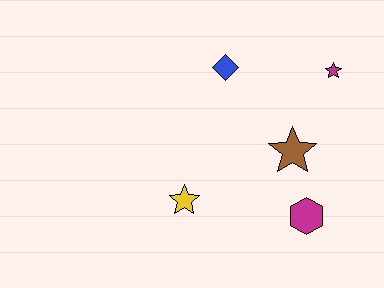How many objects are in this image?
There are 5 objects.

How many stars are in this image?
There are 3 stars.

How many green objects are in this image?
There are no green objects.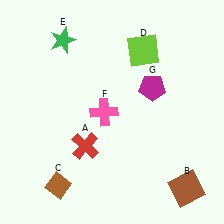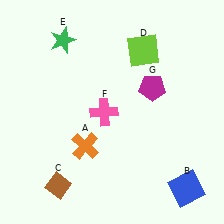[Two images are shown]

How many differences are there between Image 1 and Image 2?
There are 2 differences between the two images.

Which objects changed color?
A changed from red to orange. B changed from brown to blue.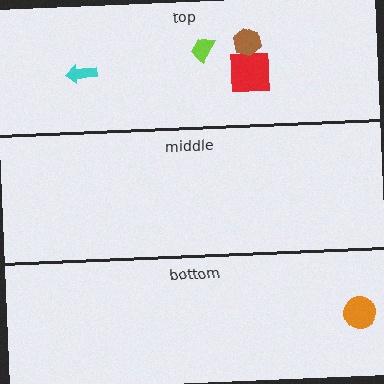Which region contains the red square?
The top region.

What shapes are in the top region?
The cyan arrow, the red square, the brown hexagon, the lime trapezoid.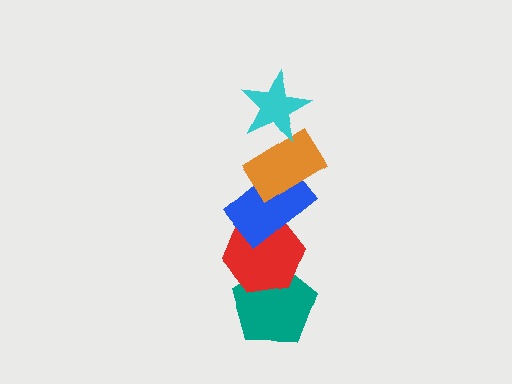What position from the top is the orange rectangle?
The orange rectangle is 2nd from the top.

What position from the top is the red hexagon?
The red hexagon is 4th from the top.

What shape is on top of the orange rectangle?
The cyan star is on top of the orange rectangle.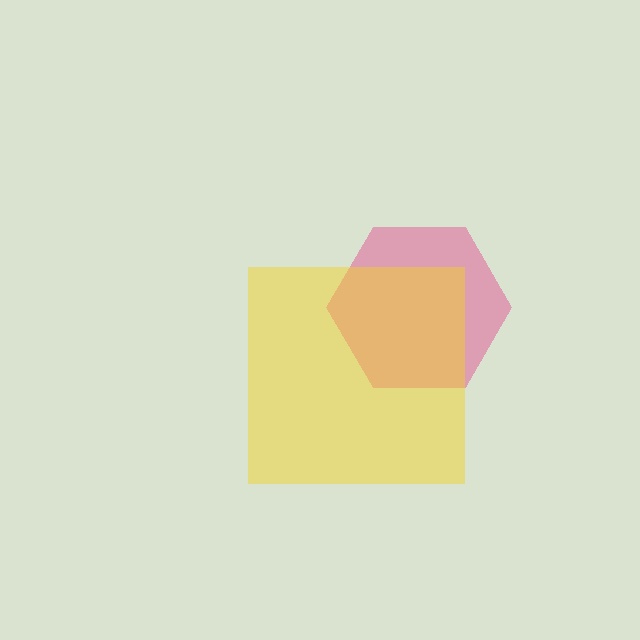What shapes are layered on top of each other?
The layered shapes are: a pink hexagon, a yellow square.